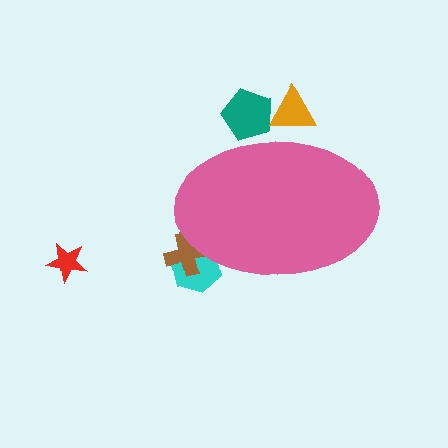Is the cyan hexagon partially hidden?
Yes, the cyan hexagon is partially hidden behind the pink ellipse.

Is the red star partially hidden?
No, the red star is fully visible.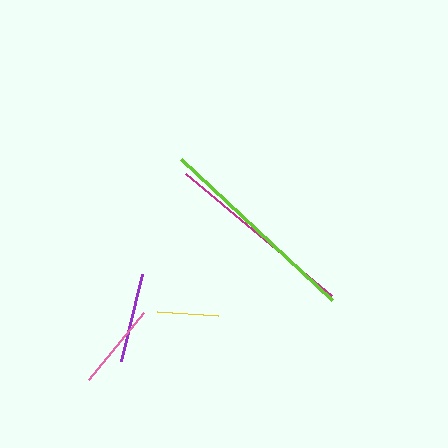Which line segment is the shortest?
The yellow line is the shortest at approximately 62 pixels.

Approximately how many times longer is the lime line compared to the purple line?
The lime line is approximately 2.3 times the length of the purple line.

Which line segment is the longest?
The lime line is the longest at approximately 207 pixels.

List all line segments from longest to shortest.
From longest to shortest: lime, magenta, purple, pink, yellow.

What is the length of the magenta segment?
The magenta segment is approximately 190 pixels long.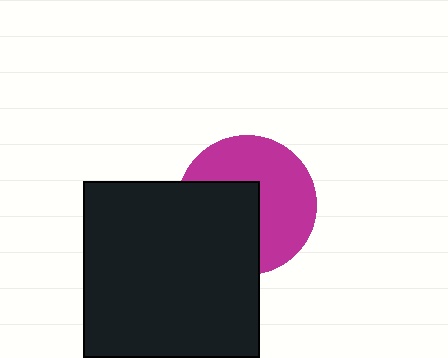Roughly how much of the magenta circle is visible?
About half of it is visible (roughly 57%).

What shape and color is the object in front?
The object in front is a black square.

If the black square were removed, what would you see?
You would see the complete magenta circle.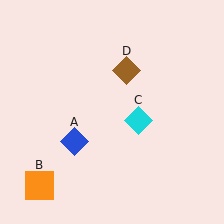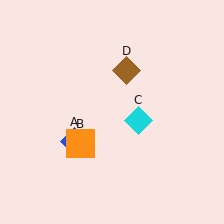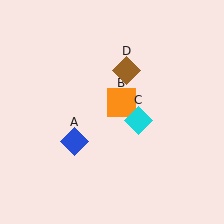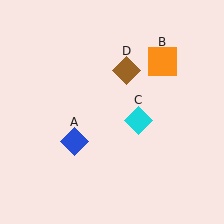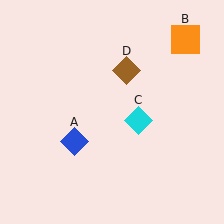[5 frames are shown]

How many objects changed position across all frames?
1 object changed position: orange square (object B).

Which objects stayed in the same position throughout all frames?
Blue diamond (object A) and cyan diamond (object C) and brown diamond (object D) remained stationary.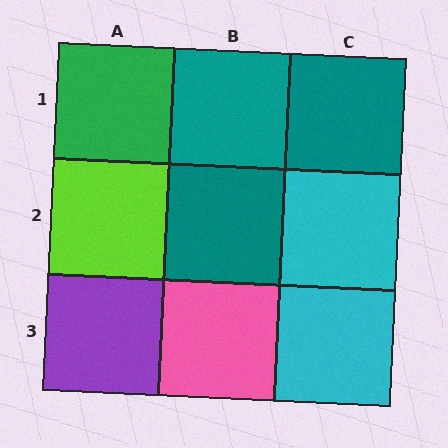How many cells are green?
1 cell is green.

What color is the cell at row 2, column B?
Teal.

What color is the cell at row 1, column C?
Teal.